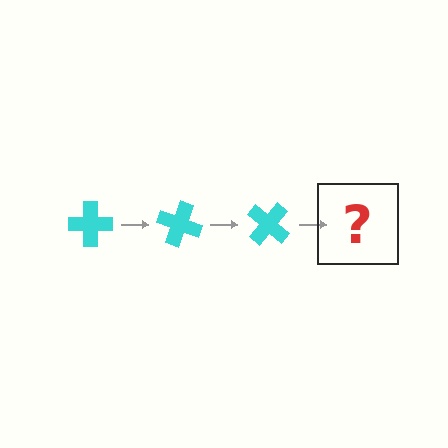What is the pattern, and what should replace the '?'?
The pattern is that the cross rotates 20 degrees each step. The '?' should be a cyan cross rotated 60 degrees.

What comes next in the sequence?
The next element should be a cyan cross rotated 60 degrees.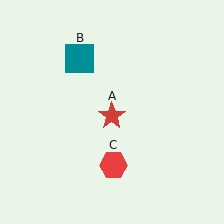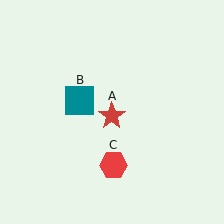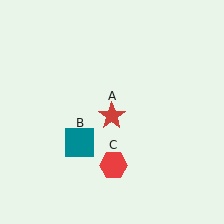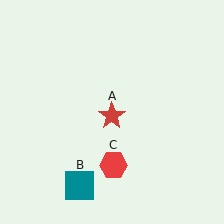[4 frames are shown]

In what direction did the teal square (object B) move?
The teal square (object B) moved down.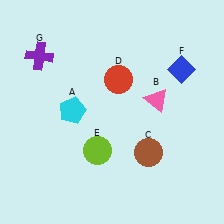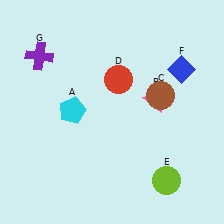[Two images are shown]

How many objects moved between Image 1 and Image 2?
2 objects moved between the two images.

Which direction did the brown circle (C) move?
The brown circle (C) moved up.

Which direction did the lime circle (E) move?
The lime circle (E) moved right.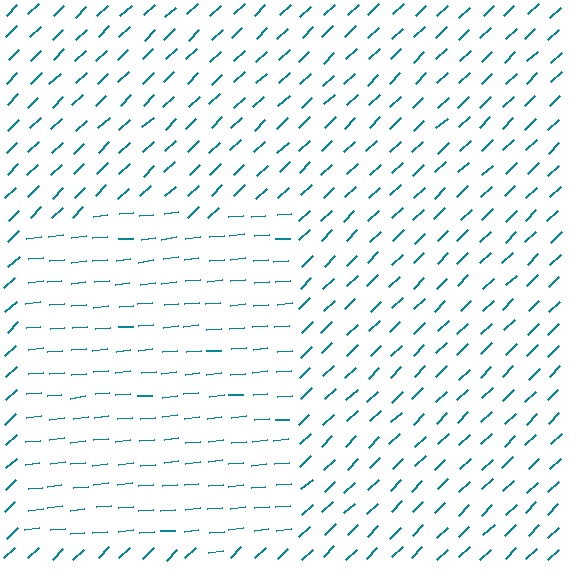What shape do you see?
I see a rectangle.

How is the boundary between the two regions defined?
The boundary is defined purely by a change in line orientation (approximately 38 degrees difference). All lines are the same color and thickness.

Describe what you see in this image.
The image is filled with small teal line segments. A rectangle region in the image has lines oriented differently from the surrounding lines, creating a visible texture boundary.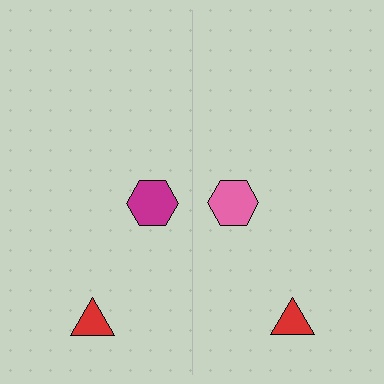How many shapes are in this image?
There are 4 shapes in this image.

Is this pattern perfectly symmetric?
No, the pattern is not perfectly symmetric. The pink hexagon on the right side breaks the symmetry — its mirror counterpart is magenta.